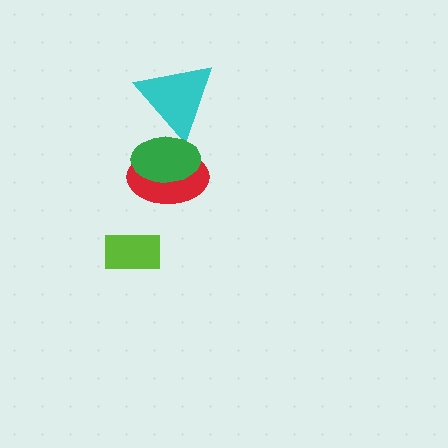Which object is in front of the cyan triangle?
The green ellipse is in front of the cyan triangle.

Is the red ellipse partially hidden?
Yes, it is partially covered by another shape.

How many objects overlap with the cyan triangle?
1 object overlaps with the cyan triangle.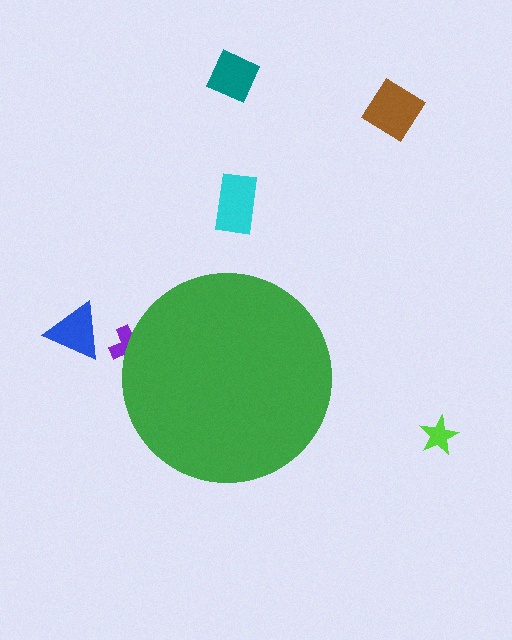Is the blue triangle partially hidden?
No, the blue triangle is fully visible.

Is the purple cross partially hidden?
Yes, the purple cross is partially hidden behind the green circle.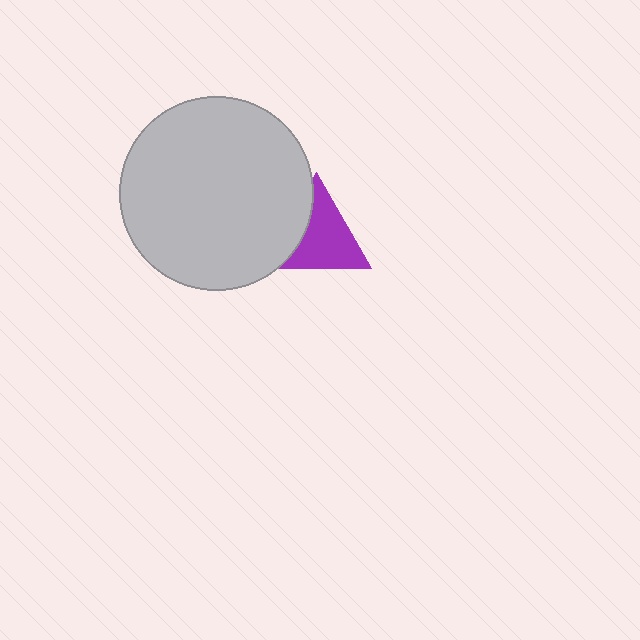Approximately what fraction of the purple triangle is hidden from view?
Roughly 30% of the purple triangle is hidden behind the light gray circle.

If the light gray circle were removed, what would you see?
You would see the complete purple triangle.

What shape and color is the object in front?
The object in front is a light gray circle.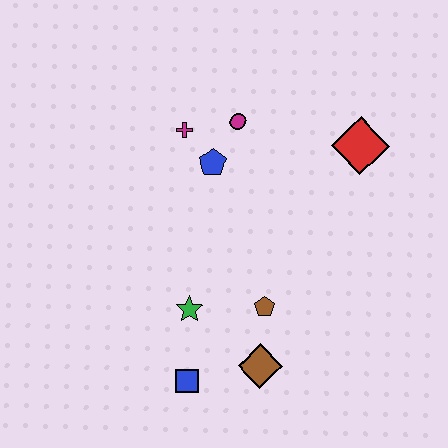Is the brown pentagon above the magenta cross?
No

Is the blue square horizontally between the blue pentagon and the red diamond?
No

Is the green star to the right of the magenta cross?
Yes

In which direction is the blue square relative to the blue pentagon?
The blue square is below the blue pentagon.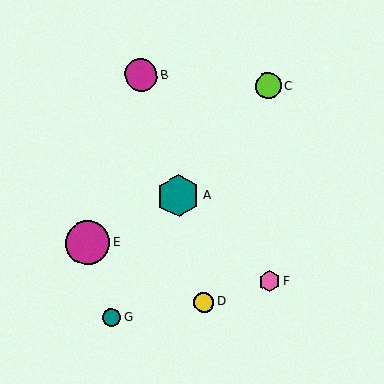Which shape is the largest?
The magenta circle (labeled E) is the largest.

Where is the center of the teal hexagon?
The center of the teal hexagon is at (178, 196).